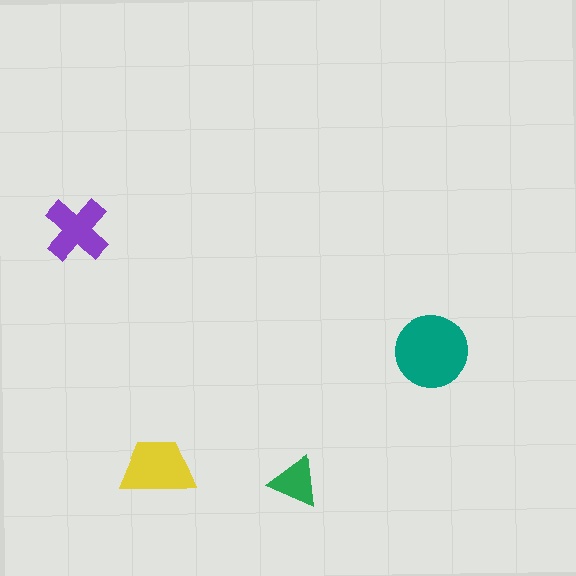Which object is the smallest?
The green triangle.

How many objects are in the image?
There are 4 objects in the image.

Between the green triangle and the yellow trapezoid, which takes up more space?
The yellow trapezoid.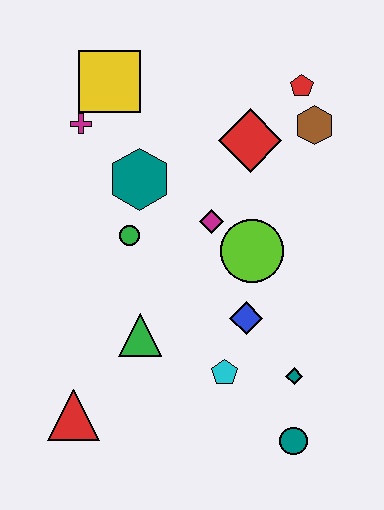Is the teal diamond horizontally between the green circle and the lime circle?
No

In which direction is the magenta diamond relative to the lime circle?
The magenta diamond is to the left of the lime circle.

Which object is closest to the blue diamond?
The cyan pentagon is closest to the blue diamond.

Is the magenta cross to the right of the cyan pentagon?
No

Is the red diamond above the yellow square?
No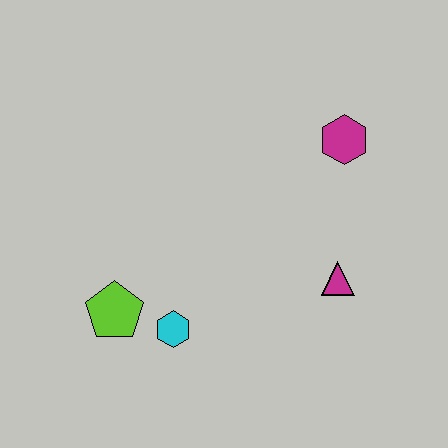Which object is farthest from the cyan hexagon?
The magenta hexagon is farthest from the cyan hexagon.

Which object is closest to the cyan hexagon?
The lime pentagon is closest to the cyan hexagon.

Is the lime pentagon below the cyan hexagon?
No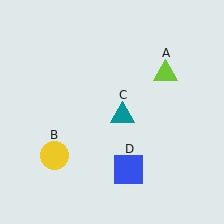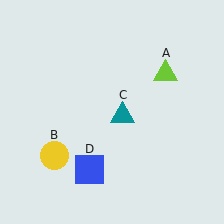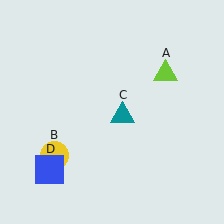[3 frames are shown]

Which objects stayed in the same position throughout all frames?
Lime triangle (object A) and yellow circle (object B) and teal triangle (object C) remained stationary.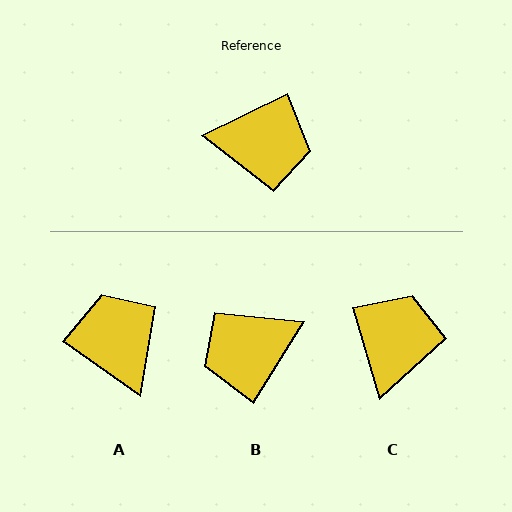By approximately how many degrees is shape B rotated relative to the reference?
Approximately 148 degrees clockwise.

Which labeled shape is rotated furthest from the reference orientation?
B, about 148 degrees away.